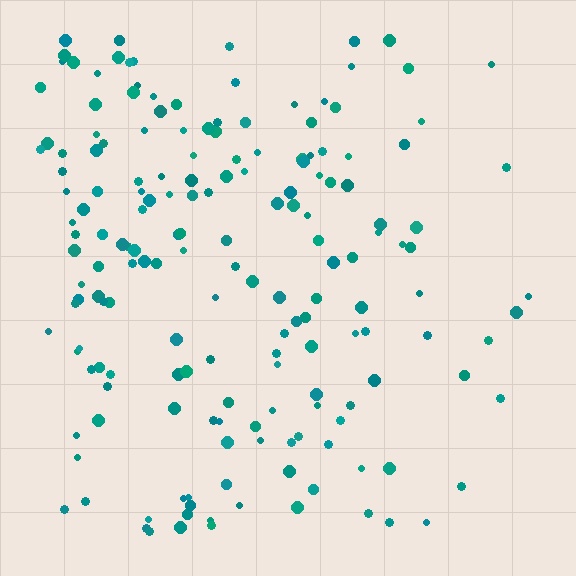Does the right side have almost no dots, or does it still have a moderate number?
Still a moderate number, just noticeably fewer than the left.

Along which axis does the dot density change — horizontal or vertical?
Horizontal.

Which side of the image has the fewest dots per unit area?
The right.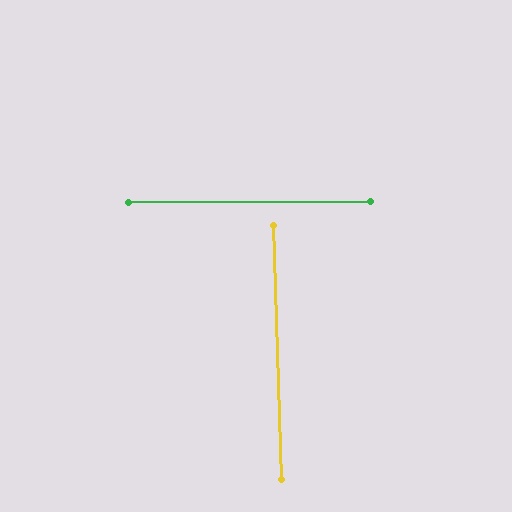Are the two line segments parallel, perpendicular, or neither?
Perpendicular — they meet at approximately 88°.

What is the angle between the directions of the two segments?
Approximately 88 degrees.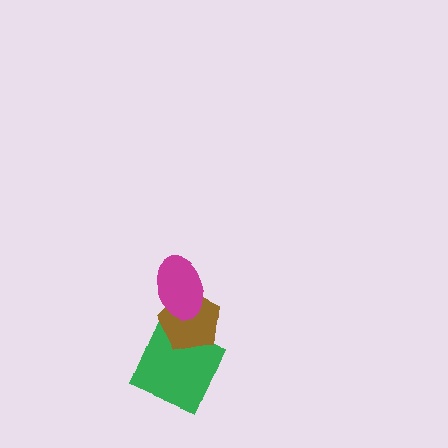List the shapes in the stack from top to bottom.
From top to bottom: the magenta ellipse, the brown pentagon, the green square.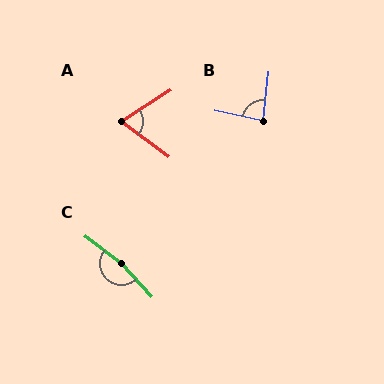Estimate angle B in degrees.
Approximately 84 degrees.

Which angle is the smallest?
A, at approximately 69 degrees.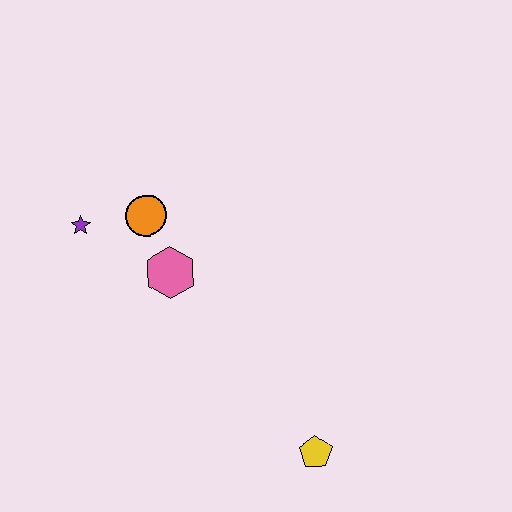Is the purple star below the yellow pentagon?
No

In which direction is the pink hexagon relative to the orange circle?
The pink hexagon is below the orange circle.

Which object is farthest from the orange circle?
The yellow pentagon is farthest from the orange circle.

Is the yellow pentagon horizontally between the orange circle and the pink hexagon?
No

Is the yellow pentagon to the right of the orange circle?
Yes